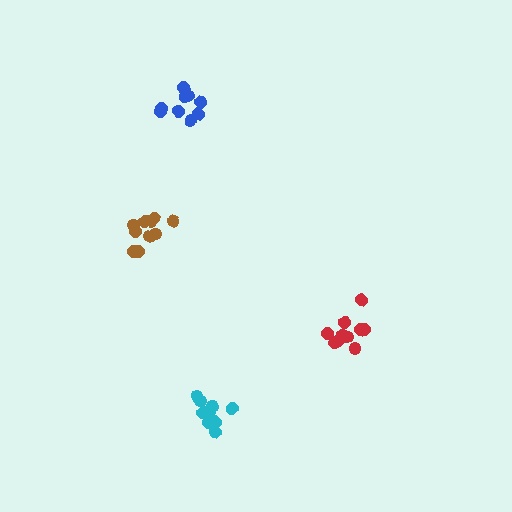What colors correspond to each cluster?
The clusters are colored: cyan, red, brown, blue.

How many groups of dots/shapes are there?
There are 4 groups.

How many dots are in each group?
Group 1: 10 dots, Group 2: 11 dots, Group 3: 10 dots, Group 4: 10 dots (41 total).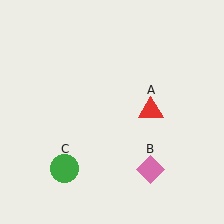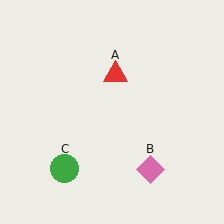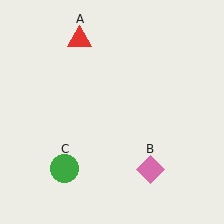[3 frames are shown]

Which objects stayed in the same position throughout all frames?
Pink diamond (object B) and green circle (object C) remained stationary.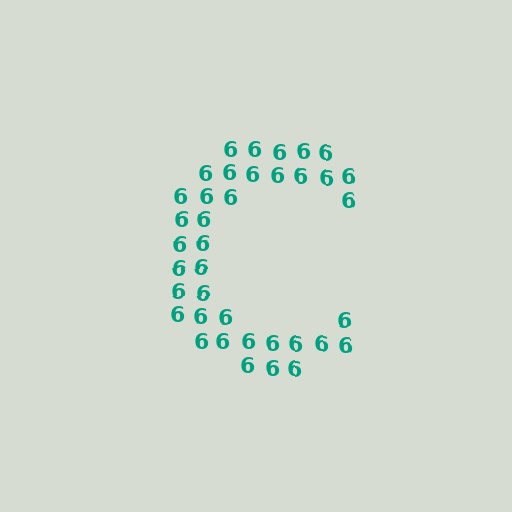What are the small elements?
The small elements are digit 6's.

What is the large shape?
The large shape is the letter C.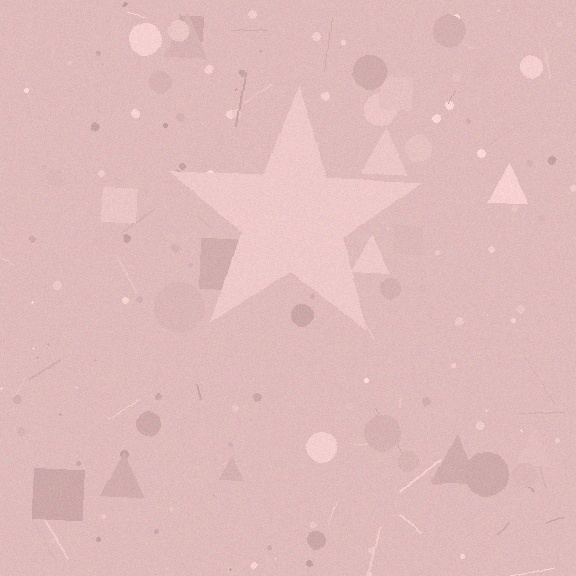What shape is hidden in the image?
A star is hidden in the image.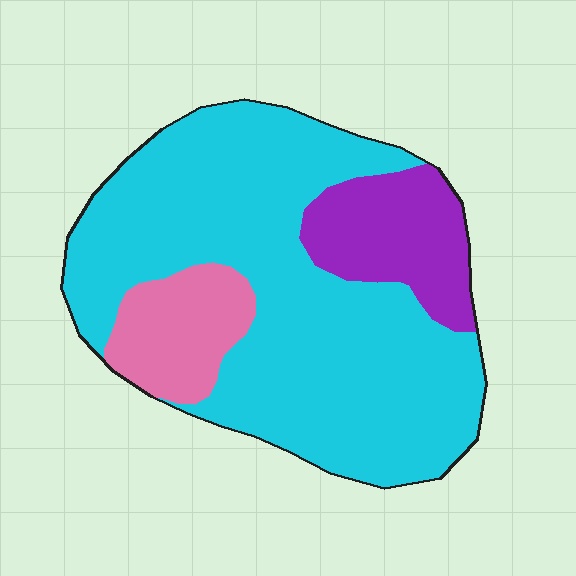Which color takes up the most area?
Cyan, at roughly 70%.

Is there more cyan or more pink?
Cyan.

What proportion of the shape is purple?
Purple takes up less than a quarter of the shape.